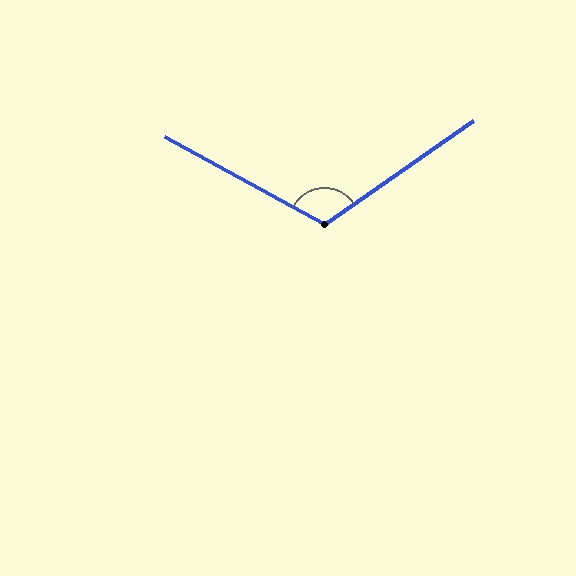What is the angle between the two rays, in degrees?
Approximately 116 degrees.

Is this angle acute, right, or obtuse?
It is obtuse.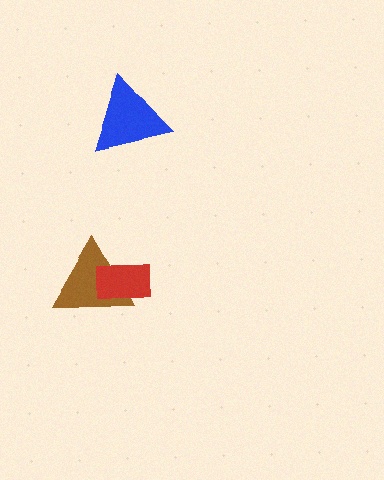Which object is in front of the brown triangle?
The red rectangle is in front of the brown triangle.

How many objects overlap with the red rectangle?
1 object overlaps with the red rectangle.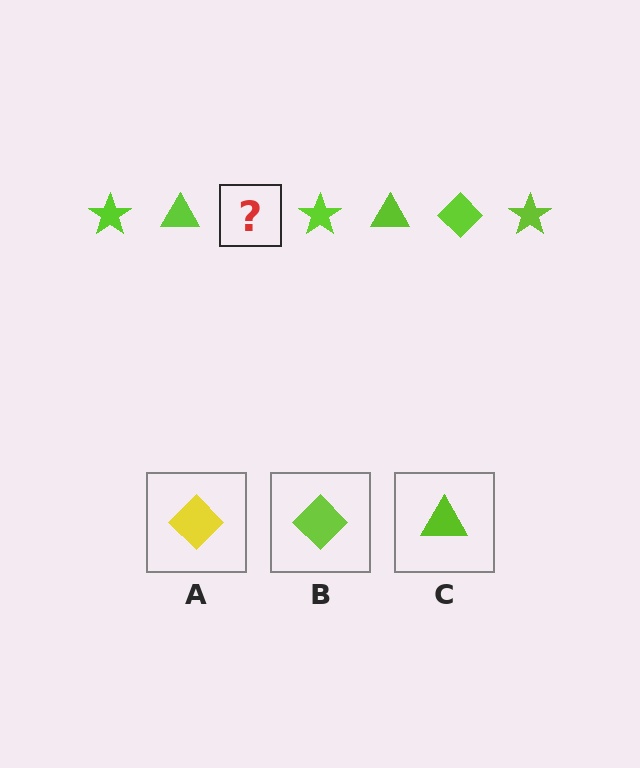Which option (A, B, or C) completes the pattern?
B.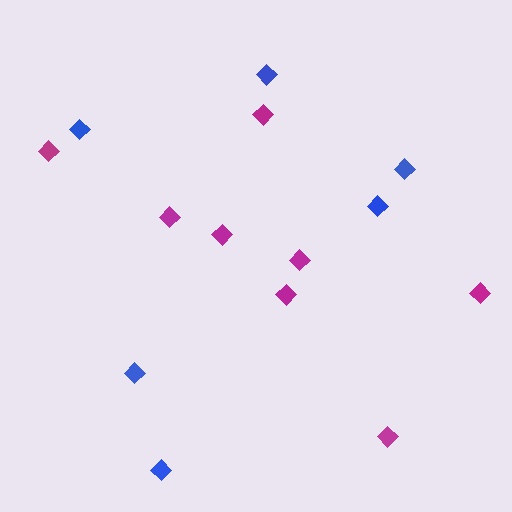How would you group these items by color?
There are 2 groups: one group of blue diamonds (6) and one group of magenta diamonds (8).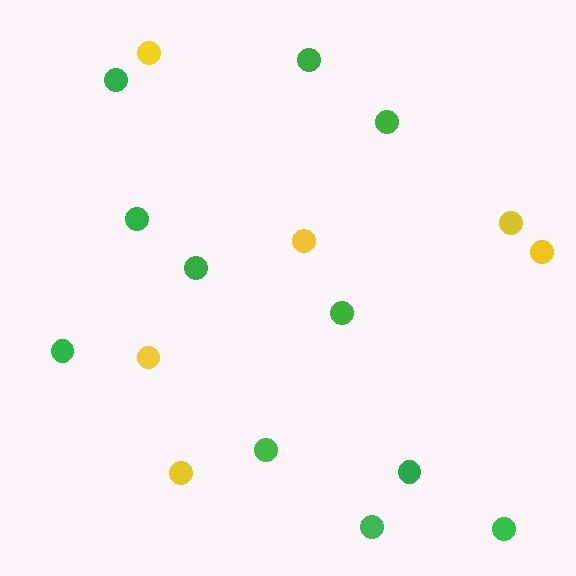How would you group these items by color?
There are 2 groups: one group of green circles (11) and one group of yellow circles (6).